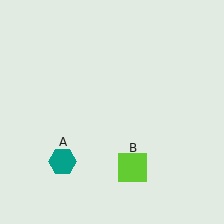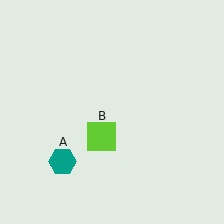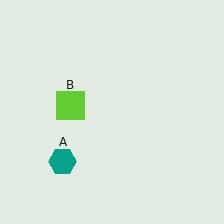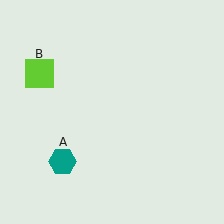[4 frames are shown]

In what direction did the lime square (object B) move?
The lime square (object B) moved up and to the left.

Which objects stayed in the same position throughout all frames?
Teal hexagon (object A) remained stationary.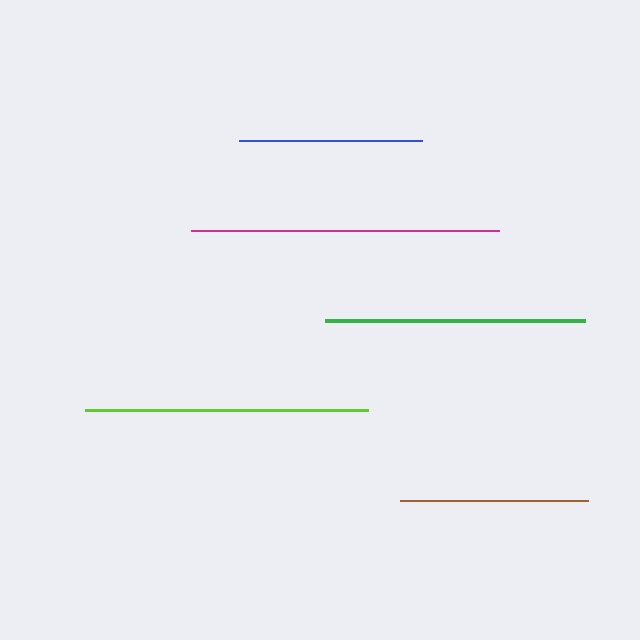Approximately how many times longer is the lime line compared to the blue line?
The lime line is approximately 1.5 times the length of the blue line.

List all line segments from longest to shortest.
From longest to shortest: magenta, lime, green, brown, blue.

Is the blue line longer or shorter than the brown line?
The brown line is longer than the blue line.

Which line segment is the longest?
The magenta line is the longest at approximately 307 pixels.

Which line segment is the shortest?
The blue line is the shortest at approximately 183 pixels.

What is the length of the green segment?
The green segment is approximately 260 pixels long.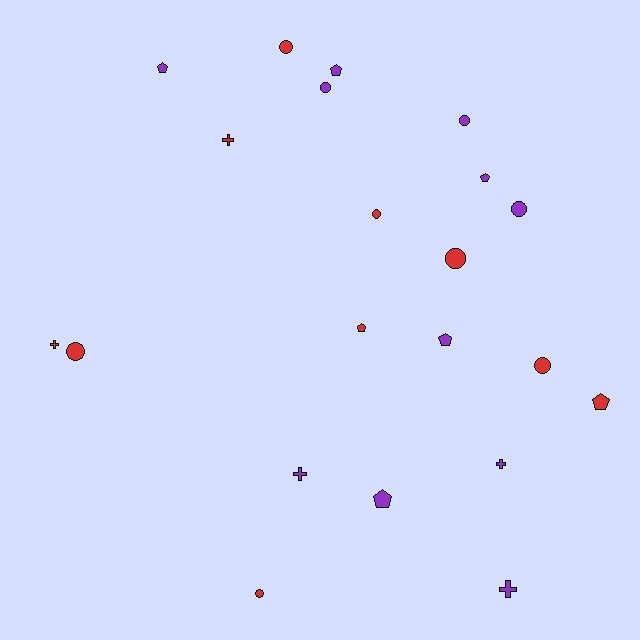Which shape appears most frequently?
Circle, with 9 objects.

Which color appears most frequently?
Purple, with 11 objects.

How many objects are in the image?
There are 21 objects.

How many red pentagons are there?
There are 2 red pentagons.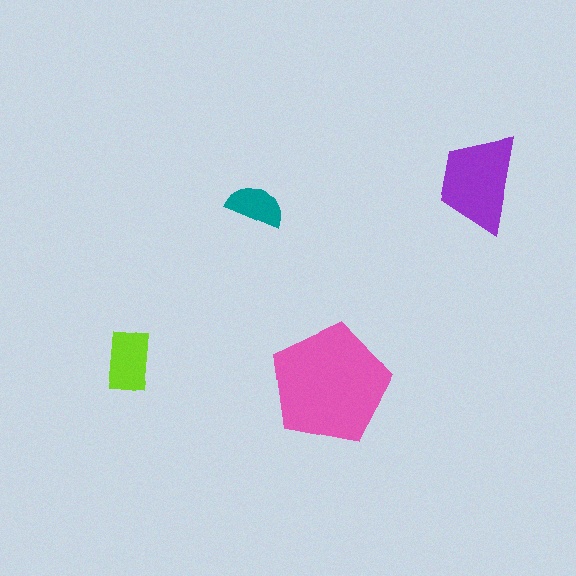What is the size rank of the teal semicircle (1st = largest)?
4th.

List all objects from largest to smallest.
The pink pentagon, the purple trapezoid, the lime rectangle, the teal semicircle.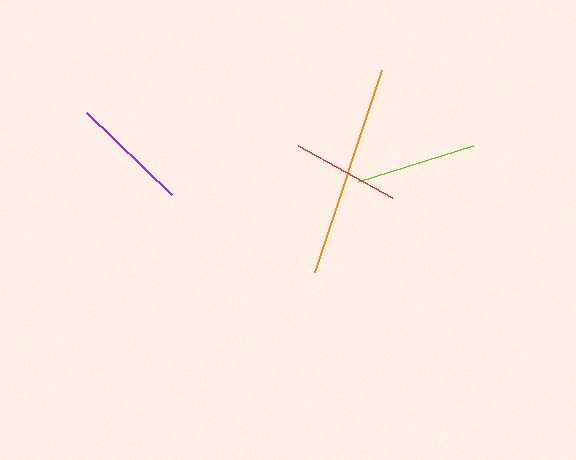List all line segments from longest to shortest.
From longest to shortest: orange, lime, purple, red.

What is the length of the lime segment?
The lime segment is approximately 121 pixels long.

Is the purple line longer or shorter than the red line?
The purple line is longer than the red line.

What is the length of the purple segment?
The purple segment is approximately 118 pixels long.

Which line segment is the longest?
The orange line is the longest at approximately 213 pixels.